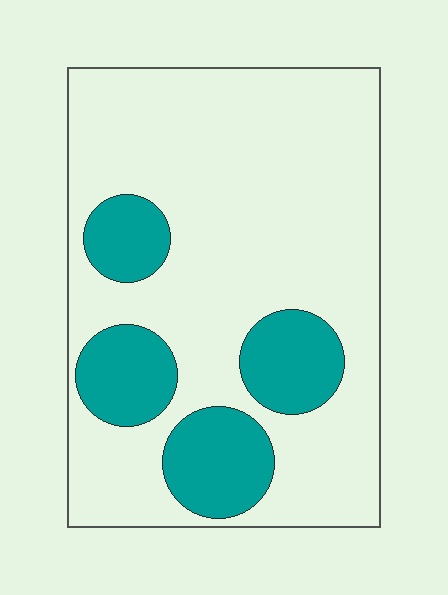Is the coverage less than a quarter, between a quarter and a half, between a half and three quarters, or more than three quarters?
Less than a quarter.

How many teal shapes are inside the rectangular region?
4.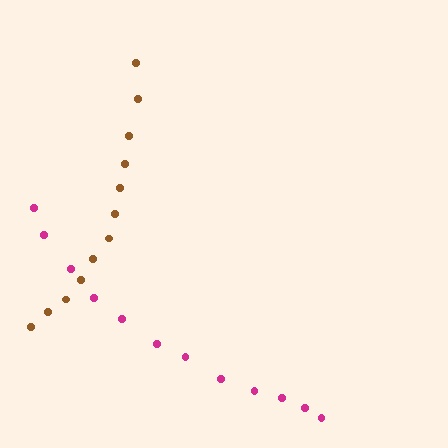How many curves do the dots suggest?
There are 2 distinct paths.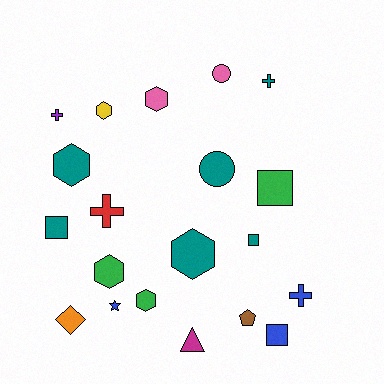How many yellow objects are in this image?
There is 1 yellow object.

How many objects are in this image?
There are 20 objects.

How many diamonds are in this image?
There is 1 diamond.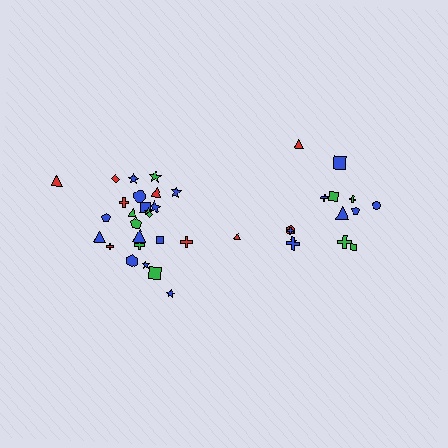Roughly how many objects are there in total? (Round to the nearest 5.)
Roughly 40 objects in total.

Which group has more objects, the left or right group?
The left group.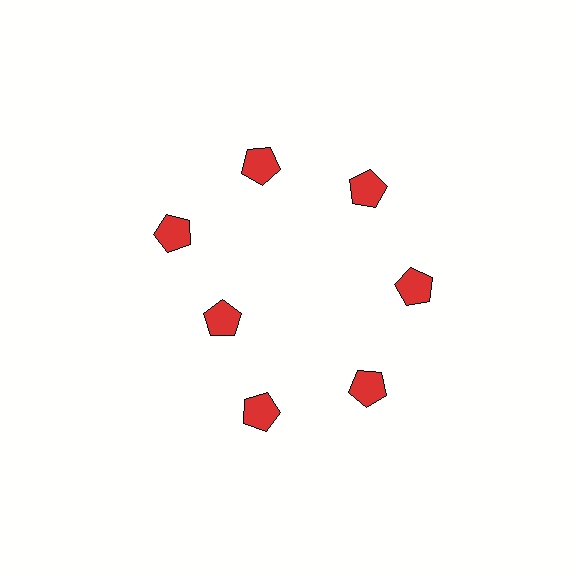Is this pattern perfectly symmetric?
No. The 7 red pentagons are arranged in a ring, but one element near the 8 o'clock position is pulled inward toward the center, breaking the 7-fold rotational symmetry.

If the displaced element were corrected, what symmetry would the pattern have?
It would have 7-fold rotational symmetry — the pattern would map onto itself every 51 degrees.